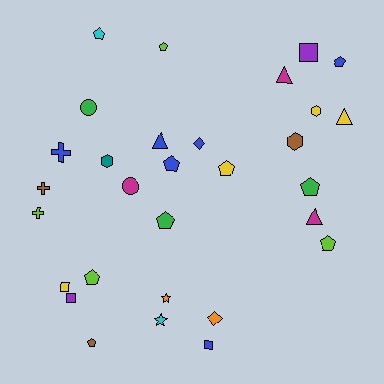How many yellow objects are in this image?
There are 4 yellow objects.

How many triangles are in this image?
There are 4 triangles.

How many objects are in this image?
There are 30 objects.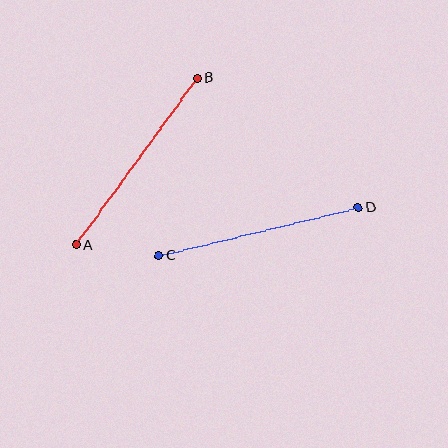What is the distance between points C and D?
The distance is approximately 205 pixels.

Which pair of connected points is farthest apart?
Points A and B are farthest apart.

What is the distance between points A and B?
The distance is approximately 206 pixels.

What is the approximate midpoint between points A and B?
The midpoint is at approximately (136, 162) pixels.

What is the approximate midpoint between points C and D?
The midpoint is at approximately (258, 232) pixels.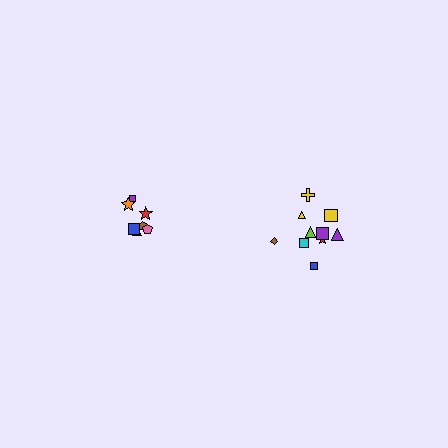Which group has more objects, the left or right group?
The right group.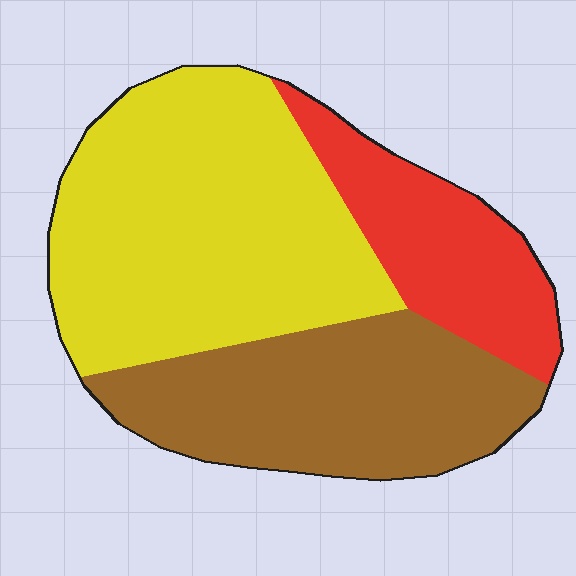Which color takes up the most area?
Yellow, at roughly 45%.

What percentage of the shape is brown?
Brown takes up between a quarter and a half of the shape.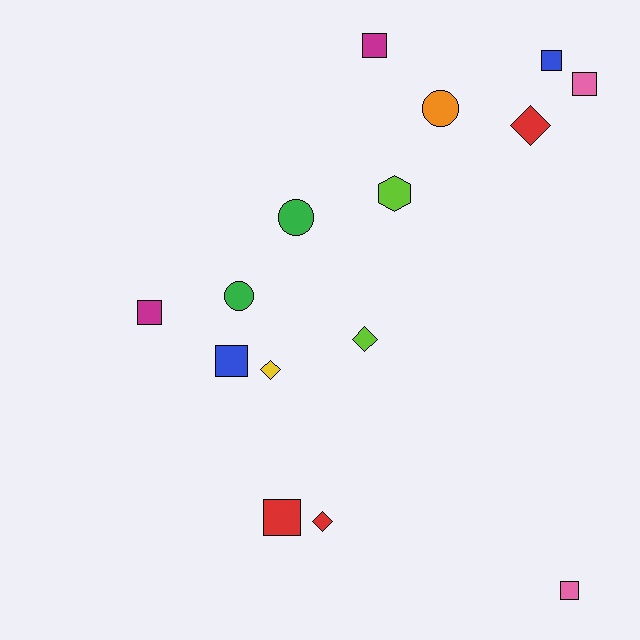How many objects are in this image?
There are 15 objects.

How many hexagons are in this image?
There is 1 hexagon.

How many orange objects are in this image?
There is 1 orange object.